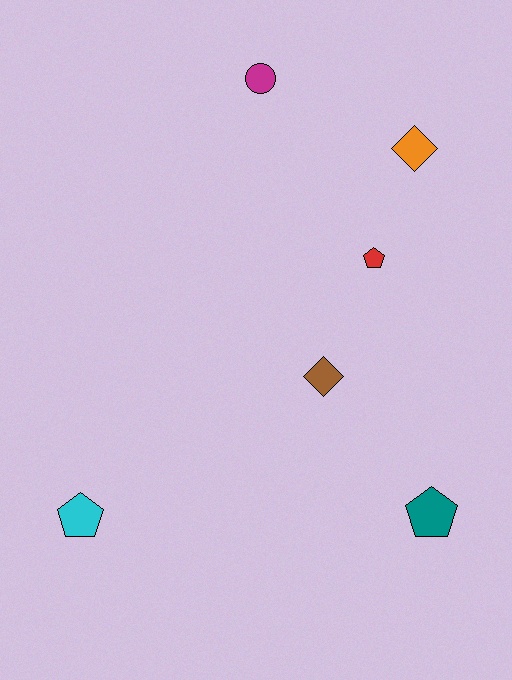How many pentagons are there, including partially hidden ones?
There are 3 pentagons.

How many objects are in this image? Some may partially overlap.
There are 6 objects.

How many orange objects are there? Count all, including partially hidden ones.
There is 1 orange object.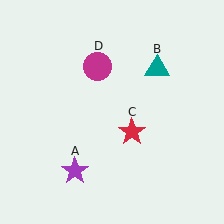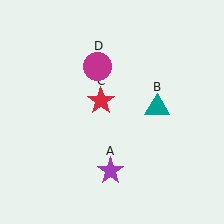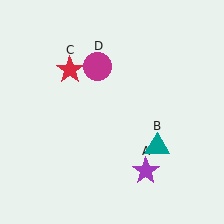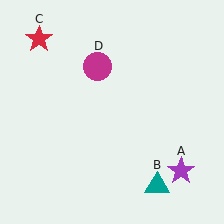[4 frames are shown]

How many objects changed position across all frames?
3 objects changed position: purple star (object A), teal triangle (object B), red star (object C).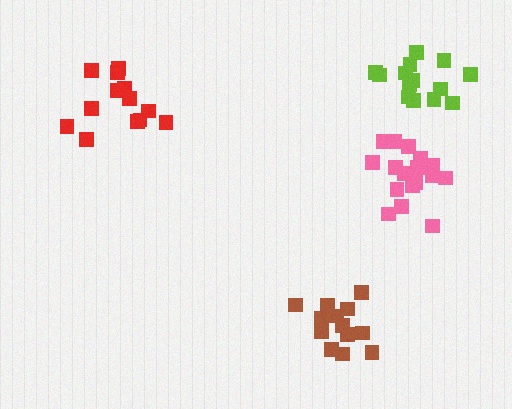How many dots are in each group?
Group 1: 13 dots, Group 2: 13 dots, Group 3: 19 dots, Group 4: 14 dots (59 total).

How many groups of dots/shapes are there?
There are 4 groups.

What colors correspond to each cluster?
The clusters are colored: red, brown, pink, lime.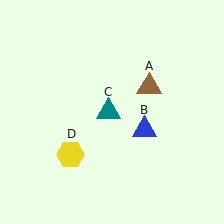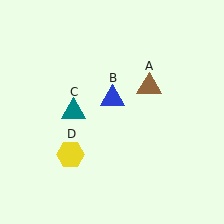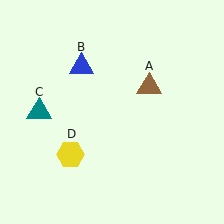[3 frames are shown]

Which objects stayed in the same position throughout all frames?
Brown triangle (object A) and yellow hexagon (object D) remained stationary.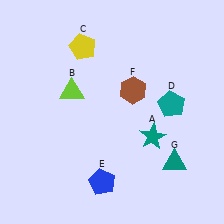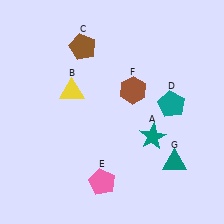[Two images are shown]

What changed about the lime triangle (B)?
In Image 1, B is lime. In Image 2, it changed to yellow.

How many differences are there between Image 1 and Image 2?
There are 3 differences between the two images.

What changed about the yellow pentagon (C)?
In Image 1, C is yellow. In Image 2, it changed to brown.